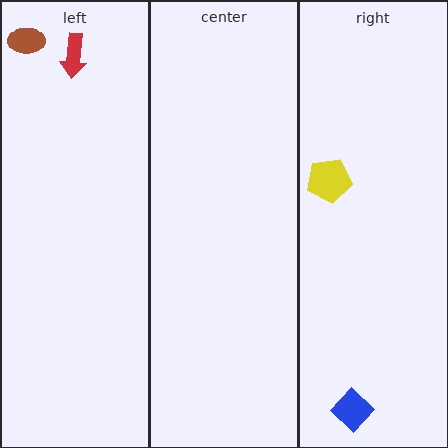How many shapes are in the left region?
2.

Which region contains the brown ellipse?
The left region.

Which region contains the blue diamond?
The right region.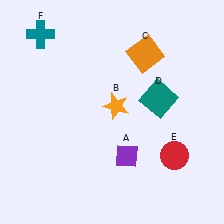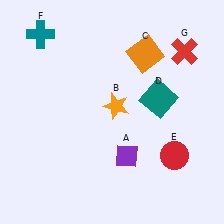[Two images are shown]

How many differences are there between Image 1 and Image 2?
There is 1 difference between the two images.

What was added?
A red cross (G) was added in Image 2.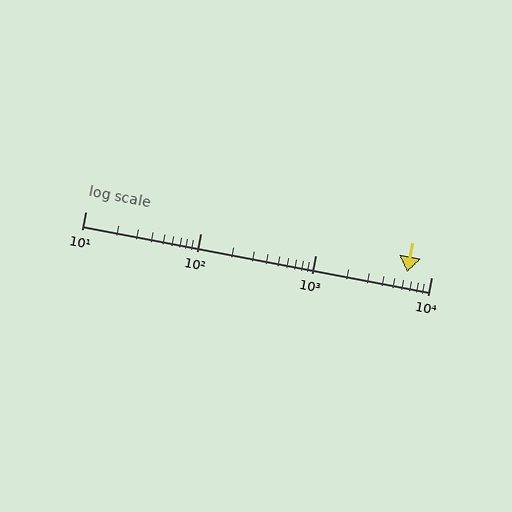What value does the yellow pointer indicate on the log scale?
The pointer indicates approximately 6200.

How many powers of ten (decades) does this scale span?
The scale spans 3 decades, from 10 to 10000.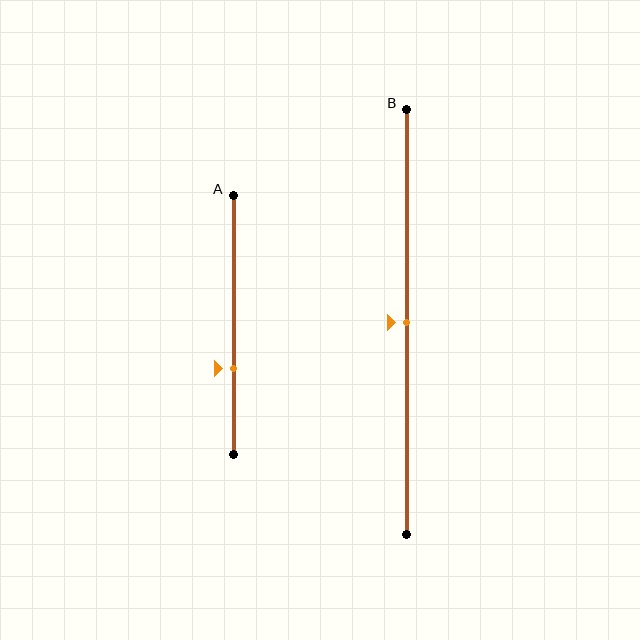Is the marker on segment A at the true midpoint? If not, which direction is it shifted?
No, the marker on segment A is shifted downward by about 17% of the segment length.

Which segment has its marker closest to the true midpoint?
Segment B has its marker closest to the true midpoint.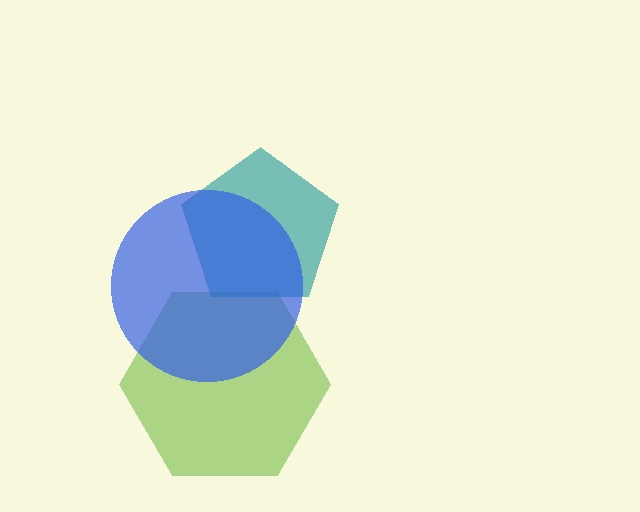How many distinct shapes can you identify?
There are 3 distinct shapes: a lime hexagon, a teal pentagon, a blue circle.